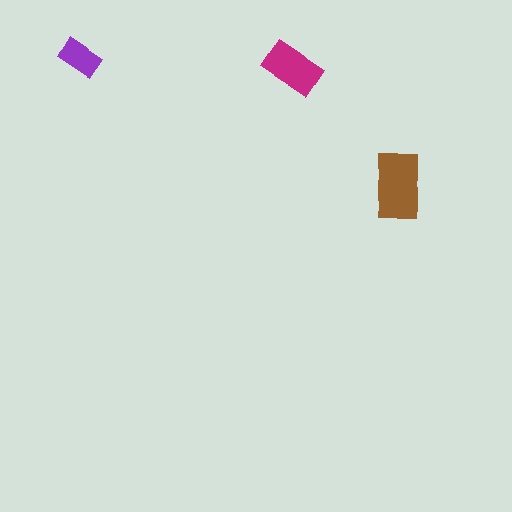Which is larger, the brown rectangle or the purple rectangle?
The brown one.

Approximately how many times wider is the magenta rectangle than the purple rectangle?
About 1.5 times wider.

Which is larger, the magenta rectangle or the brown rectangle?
The brown one.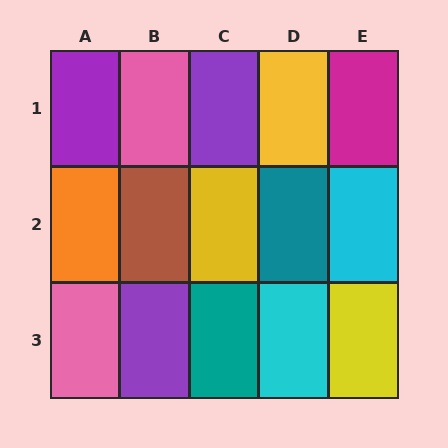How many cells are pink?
2 cells are pink.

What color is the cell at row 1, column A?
Purple.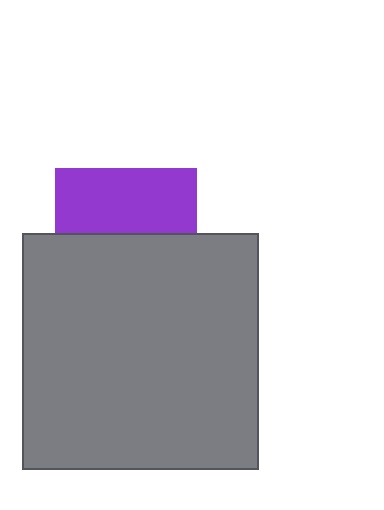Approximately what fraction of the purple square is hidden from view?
Roughly 54% of the purple square is hidden behind the gray square.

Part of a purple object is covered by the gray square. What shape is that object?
It is a square.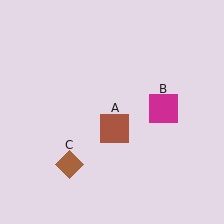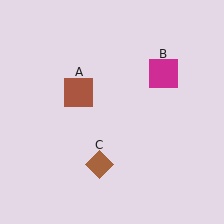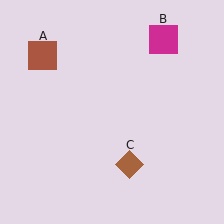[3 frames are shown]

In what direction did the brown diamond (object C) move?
The brown diamond (object C) moved right.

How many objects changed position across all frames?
3 objects changed position: brown square (object A), magenta square (object B), brown diamond (object C).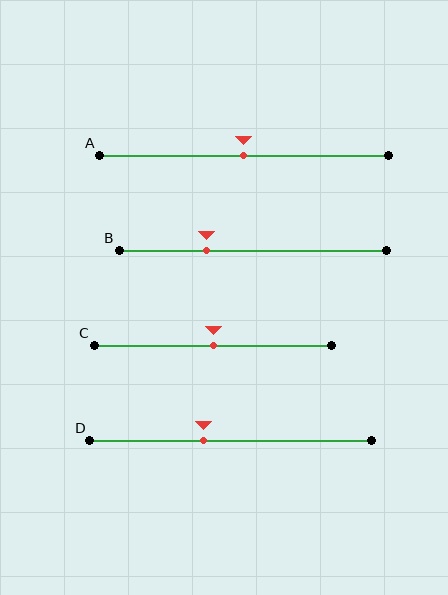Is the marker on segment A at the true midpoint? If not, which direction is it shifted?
Yes, the marker on segment A is at the true midpoint.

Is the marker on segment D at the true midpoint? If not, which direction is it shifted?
No, the marker on segment D is shifted to the left by about 10% of the segment length.